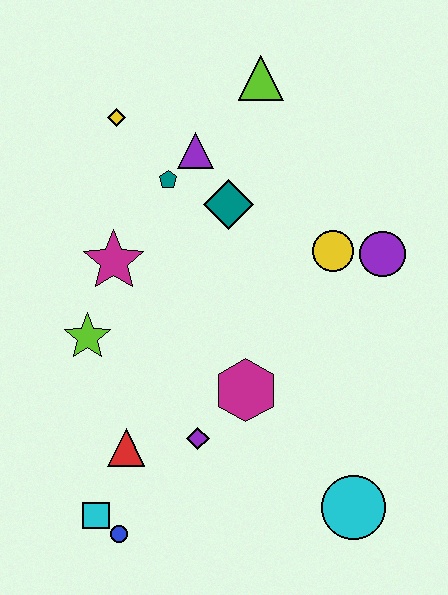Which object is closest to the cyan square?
The blue circle is closest to the cyan square.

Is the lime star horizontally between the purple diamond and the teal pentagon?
No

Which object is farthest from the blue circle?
The lime triangle is farthest from the blue circle.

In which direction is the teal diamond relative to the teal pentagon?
The teal diamond is to the right of the teal pentagon.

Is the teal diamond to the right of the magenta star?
Yes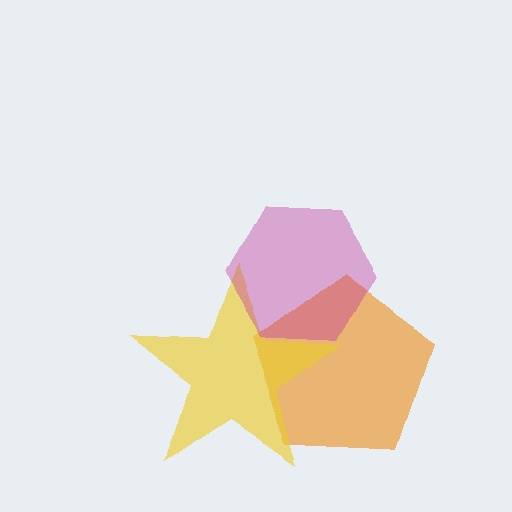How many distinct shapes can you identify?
There are 3 distinct shapes: an orange pentagon, a yellow star, a magenta hexagon.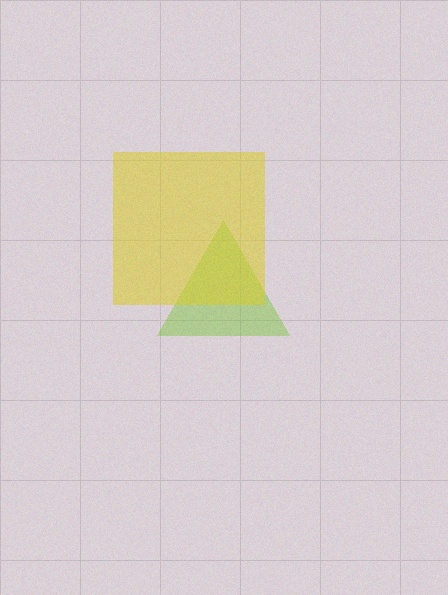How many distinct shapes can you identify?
There are 2 distinct shapes: a lime triangle, a yellow square.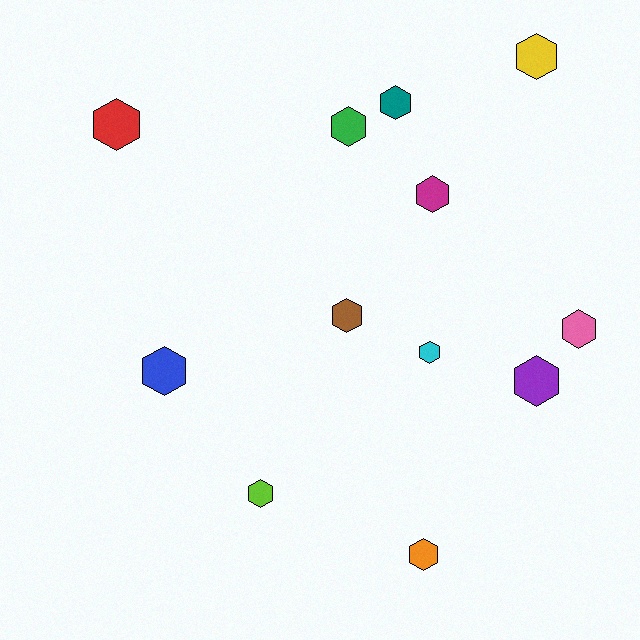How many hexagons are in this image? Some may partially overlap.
There are 12 hexagons.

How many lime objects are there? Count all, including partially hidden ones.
There is 1 lime object.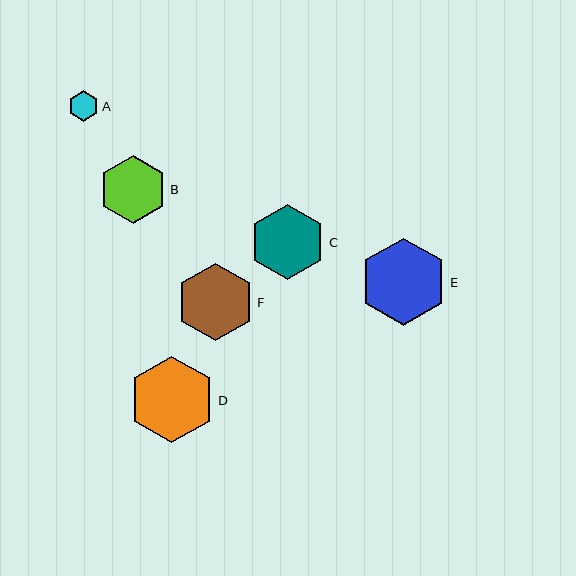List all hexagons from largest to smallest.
From largest to smallest: E, D, F, C, B, A.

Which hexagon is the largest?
Hexagon E is the largest with a size of approximately 87 pixels.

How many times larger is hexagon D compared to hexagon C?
Hexagon D is approximately 1.1 times the size of hexagon C.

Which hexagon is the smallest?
Hexagon A is the smallest with a size of approximately 31 pixels.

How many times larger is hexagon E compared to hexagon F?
Hexagon E is approximately 1.1 times the size of hexagon F.